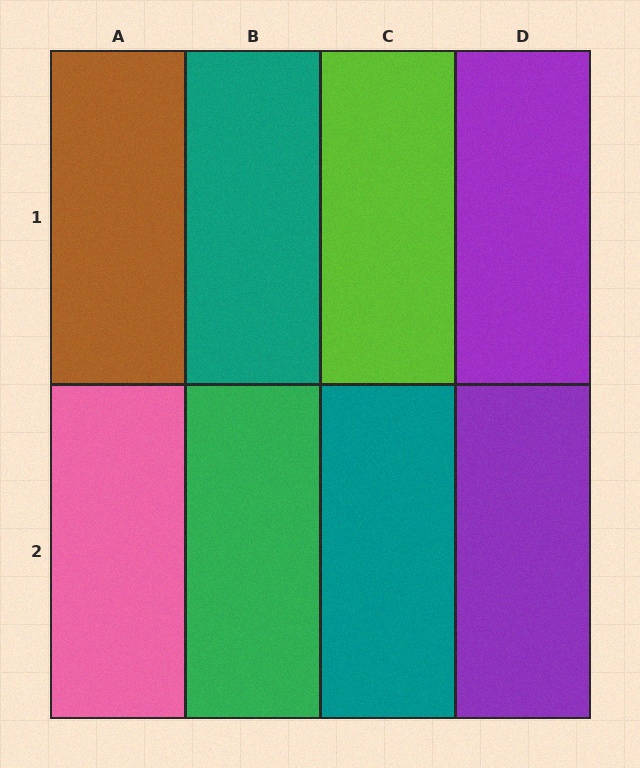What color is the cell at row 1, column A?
Brown.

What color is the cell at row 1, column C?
Lime.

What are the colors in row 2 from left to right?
Pink, green, teal, purple.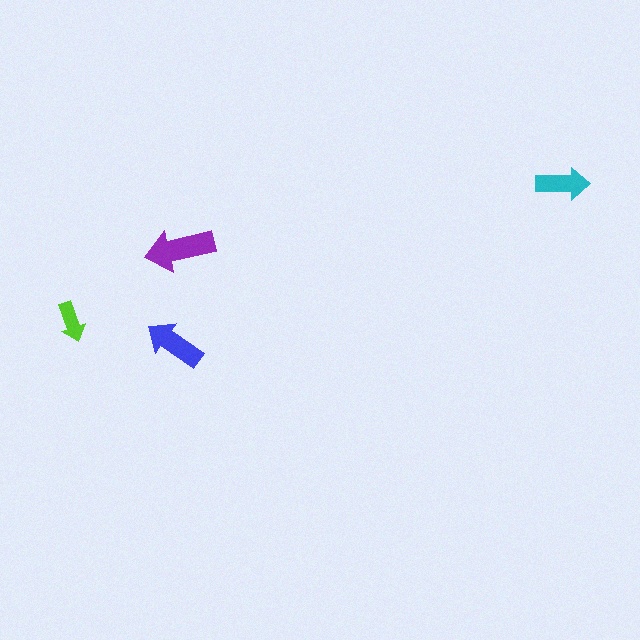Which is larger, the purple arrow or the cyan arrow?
The purple one.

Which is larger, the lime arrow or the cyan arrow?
The cyan one.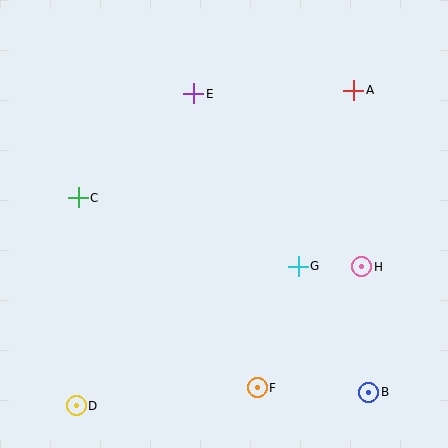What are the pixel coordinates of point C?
Point C is at (78, 198).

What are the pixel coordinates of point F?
Point F is at (257, 388).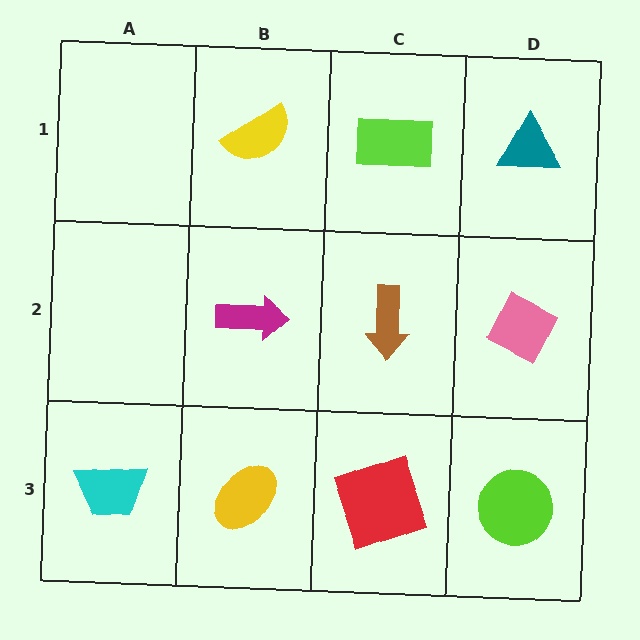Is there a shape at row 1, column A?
No, that cell is empty.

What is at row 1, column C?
A lime rectangle.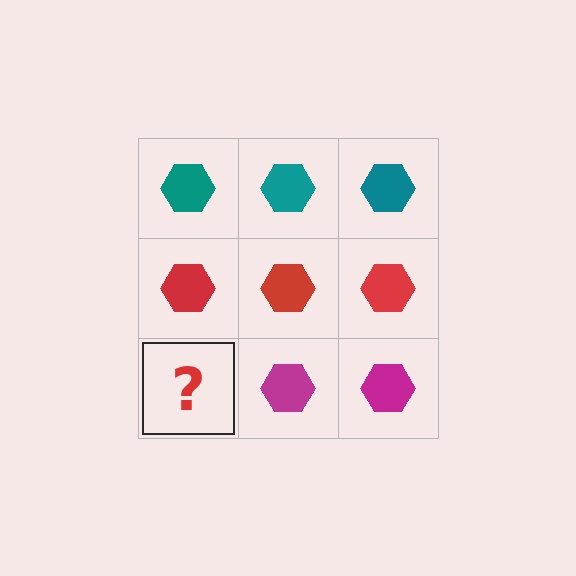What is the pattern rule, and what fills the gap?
The rule is that each row has a consistent color. The gap should be filled with a magenta hexagon.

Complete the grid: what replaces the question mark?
The question mark should be replaced with a magenta hexagon.